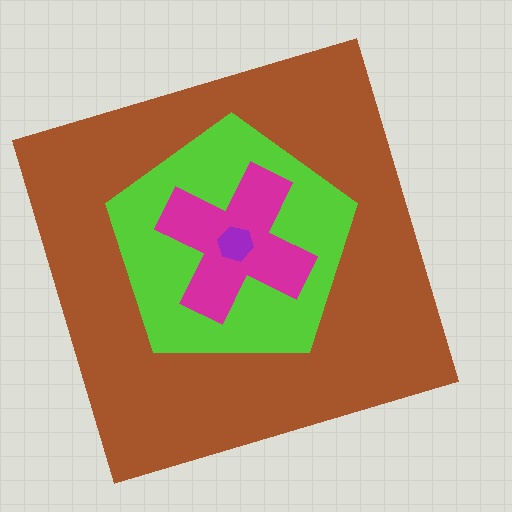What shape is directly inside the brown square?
The lime pentagon.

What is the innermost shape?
The purple hexagon.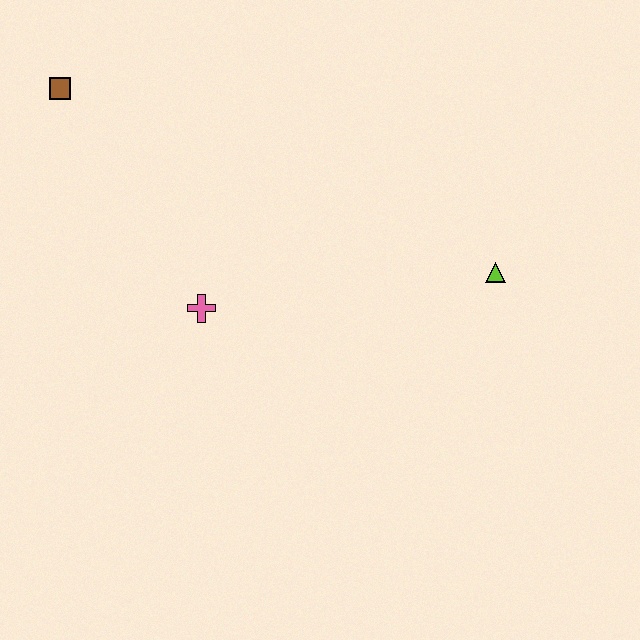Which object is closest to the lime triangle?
The pink cross is closest to the lime triangle.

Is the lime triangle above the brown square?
No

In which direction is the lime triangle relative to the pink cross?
The lime triangle is to the right of the pink cross.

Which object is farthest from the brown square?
The lime triangle is farthest from the brown square.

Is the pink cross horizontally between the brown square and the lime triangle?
Yes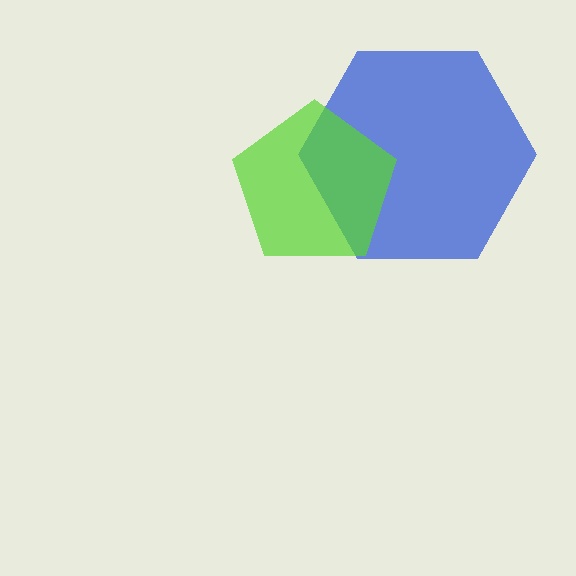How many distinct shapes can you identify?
There are 2 distinct shapes: a blue hexagon, a lime pentagon.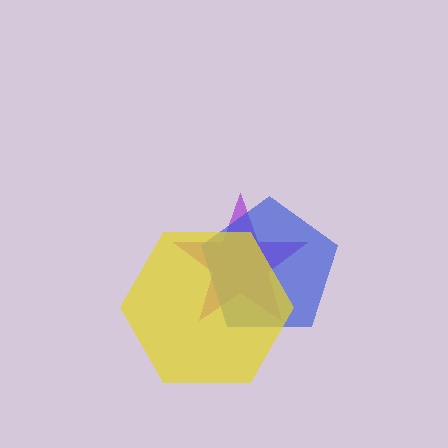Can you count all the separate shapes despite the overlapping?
Yes, there are 3 separate shapes.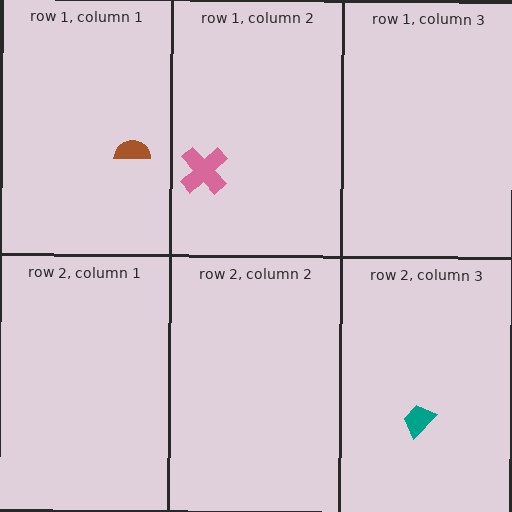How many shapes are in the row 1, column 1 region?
1.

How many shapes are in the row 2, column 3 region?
1.